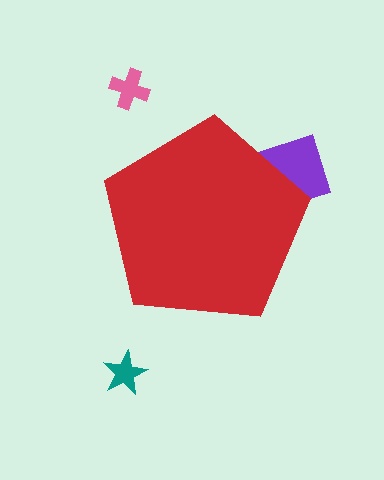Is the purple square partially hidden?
Yes, the purple square is partially hidden behind the red pentagon.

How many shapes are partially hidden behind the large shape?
1 shape is partially hidden.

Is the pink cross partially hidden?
No, the pink cross is fully visible.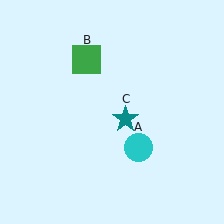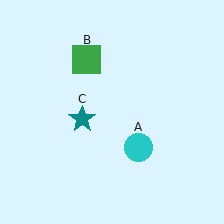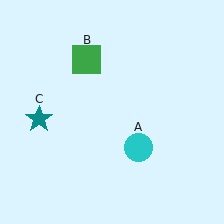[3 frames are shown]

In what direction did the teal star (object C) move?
The teal star (object C) moved left.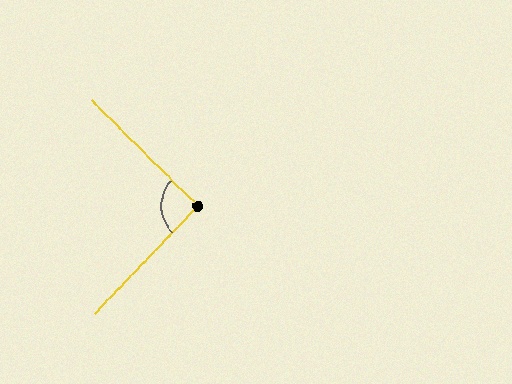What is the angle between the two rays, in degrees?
Approximately 91 degrees.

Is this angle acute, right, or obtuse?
It is approximately a right angle.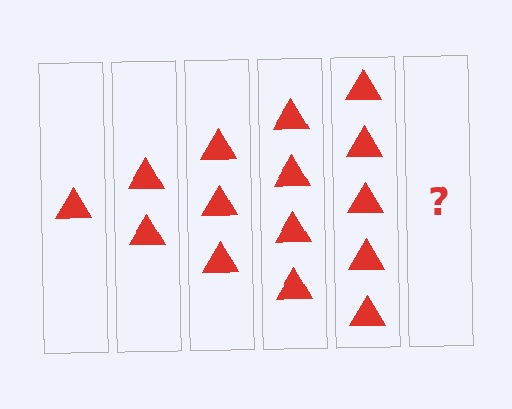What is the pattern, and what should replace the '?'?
The pattern is that each step adds one more triangle. The '?' should be 6 triangles.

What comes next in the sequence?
The next element should be 6 triangles.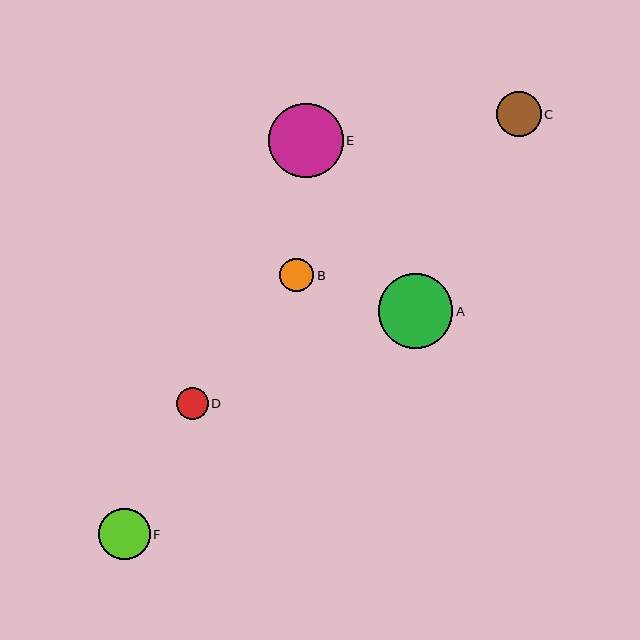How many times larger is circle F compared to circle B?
Circle F is approximately 1.5 times the size of circle B.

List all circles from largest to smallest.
From largest to smallest: A, E, F, C, B, D.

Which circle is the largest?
Circle A is the largest with a size of approximately 75 pixels.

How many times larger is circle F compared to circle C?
Circle F is approximately 1.1 times the size of circle C.